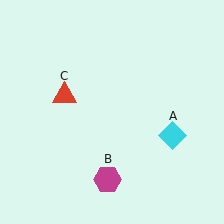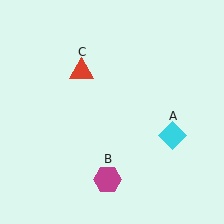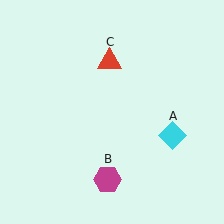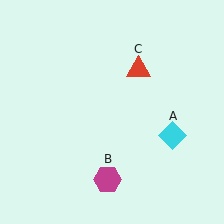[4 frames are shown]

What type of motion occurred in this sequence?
The red triangle (object C) rotated clockwise around the center of the scene.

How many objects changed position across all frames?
1 object changed position: red triangle (object C).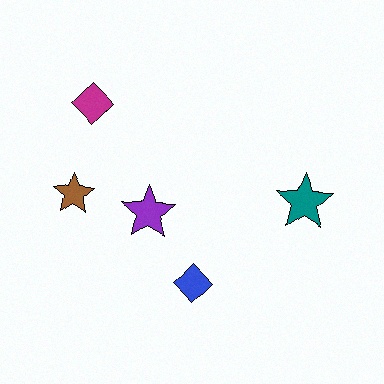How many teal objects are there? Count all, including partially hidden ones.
There is 1 teal object.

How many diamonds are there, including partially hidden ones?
There are 2 diamonds.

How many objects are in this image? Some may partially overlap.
There are 5 objects.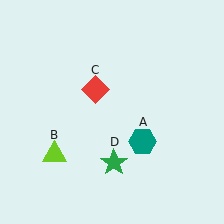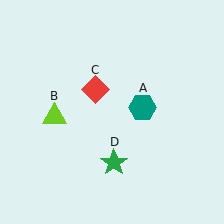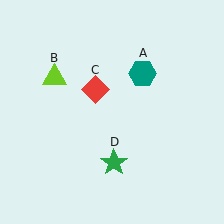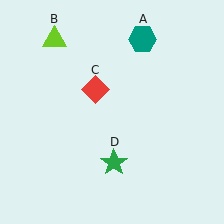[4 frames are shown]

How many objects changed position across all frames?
2 objects changed position: teal hexagon (object A), lime triangle (object B).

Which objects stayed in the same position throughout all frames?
Red diamond (object C) and green star (object D) remained stationary.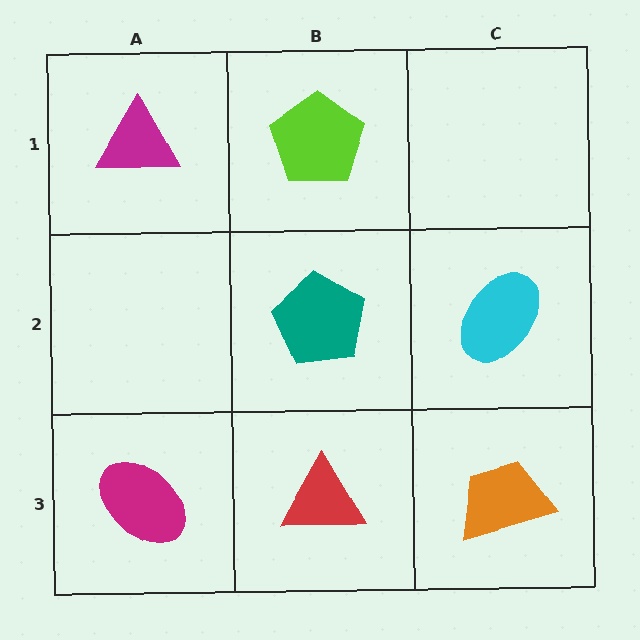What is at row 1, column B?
A lime pentagon.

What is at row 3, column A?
A magenta ellipse.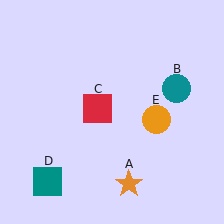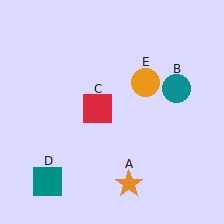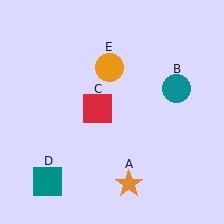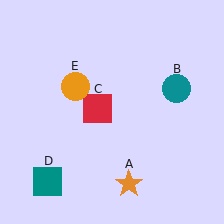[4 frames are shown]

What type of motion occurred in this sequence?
The orange circle (object E) rotated counterclockwise around the center of the scene.